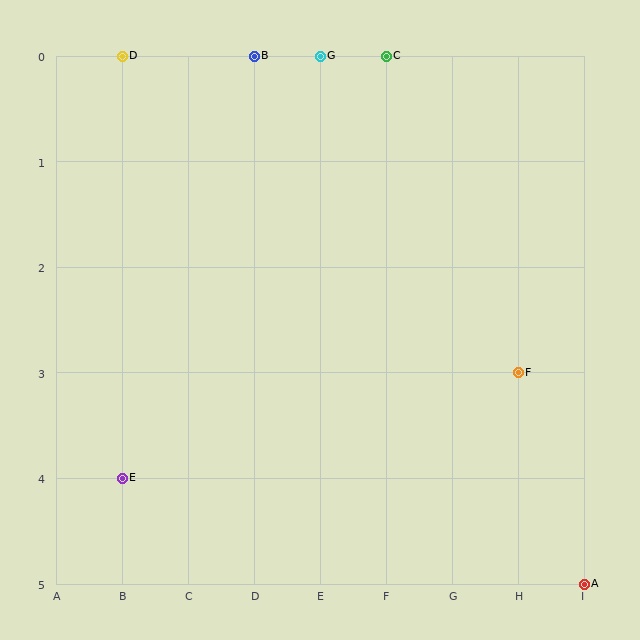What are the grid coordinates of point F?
Point F is at grid coordinates (H, 3).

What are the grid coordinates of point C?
Point C is at grid coordinates (F, 0).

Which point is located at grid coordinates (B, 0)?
Point D is at (B, 0).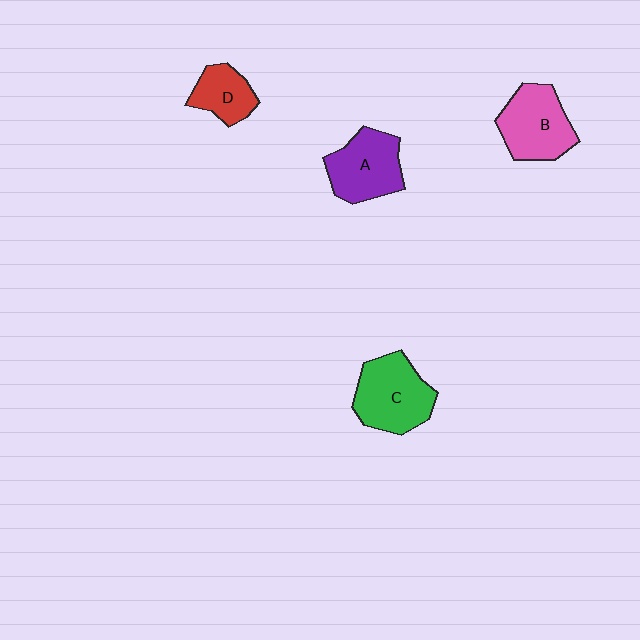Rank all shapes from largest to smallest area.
From largest to smallest: C (green), B (pink), A (purple), D (red).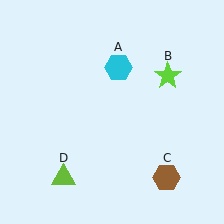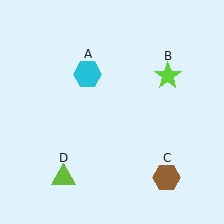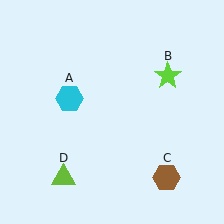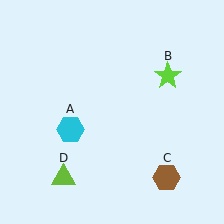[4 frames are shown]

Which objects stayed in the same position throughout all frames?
Lime star (object B) and brown hexagon (object C) and lime triangle (object D) remained stationary.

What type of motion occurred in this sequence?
The cyan hexagon (object A) rotated counterclockwise around the center of the scene.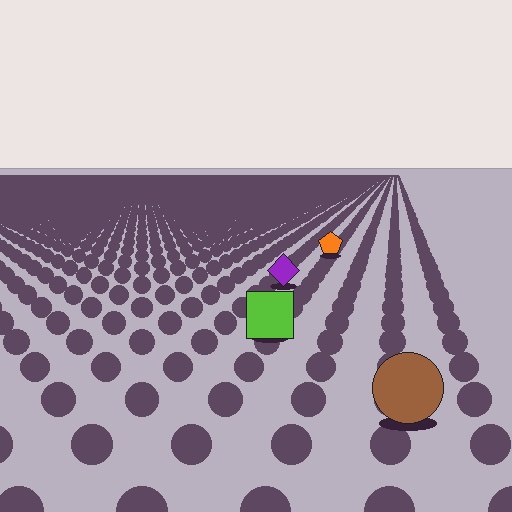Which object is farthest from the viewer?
The orange pentagon is farthest from the viewer. It appears smaller and the ground texture around it is denser.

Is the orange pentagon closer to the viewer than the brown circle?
No. The brown circle is closer — you can tell from the texture gradient: the ground texture is coarser near it.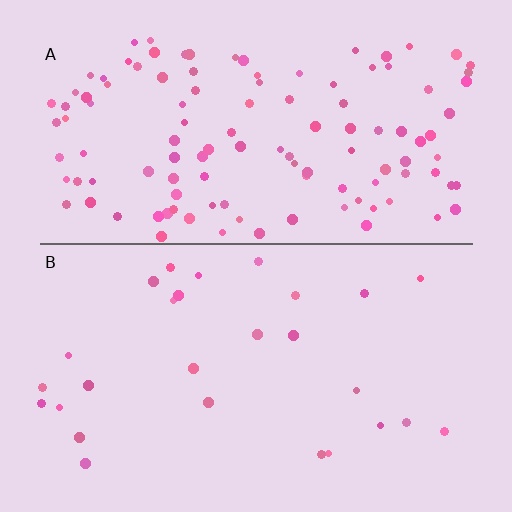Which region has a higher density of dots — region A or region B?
A (the top).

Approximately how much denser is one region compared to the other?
Approximately 4.3× — region A over region B.